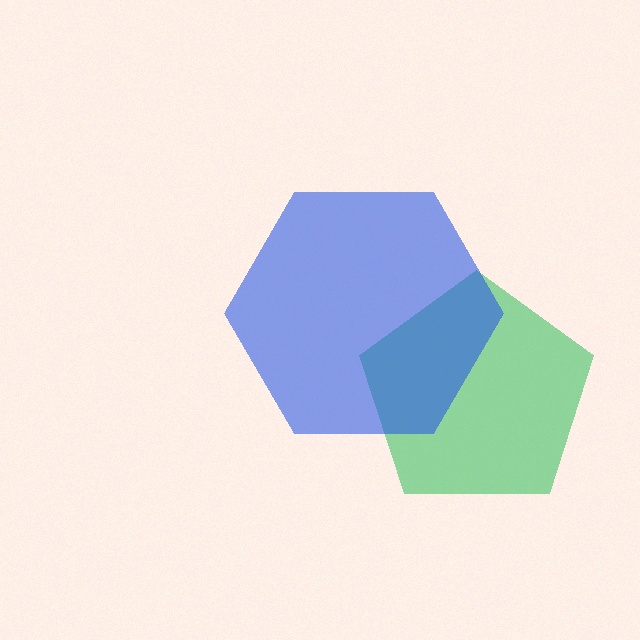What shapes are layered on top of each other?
The layered shapes are: a green pentagon, a blue hexagon.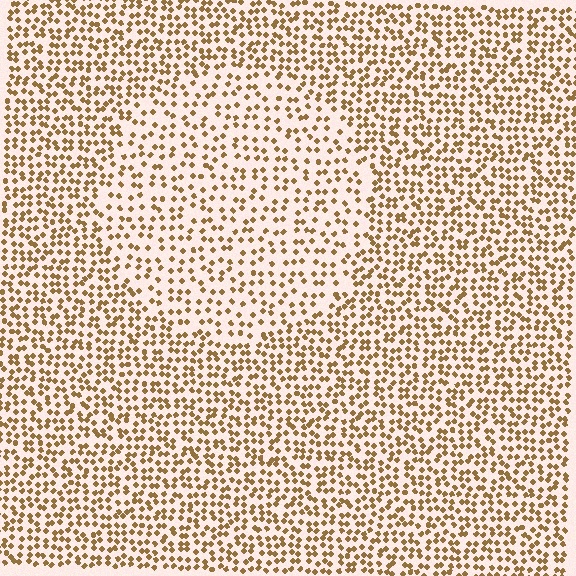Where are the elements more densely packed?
The elements are more densely packed outside the circle boundary.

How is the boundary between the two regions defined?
The boundary is defined by a change in element density (approximately 1.7x ratio). All elements are the same color, size, and shape.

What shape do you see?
I see a circle.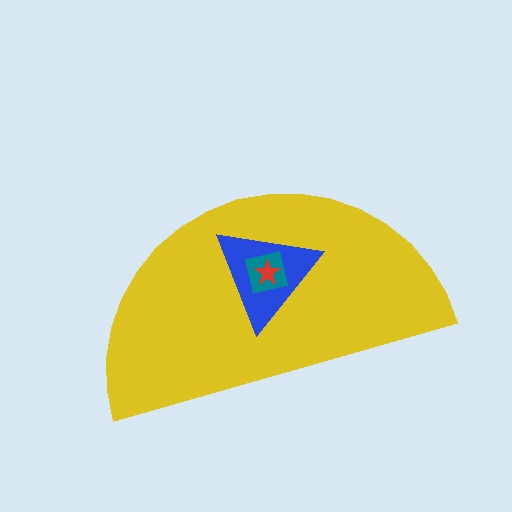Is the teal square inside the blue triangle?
Yes.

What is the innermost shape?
The red star.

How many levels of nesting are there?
4.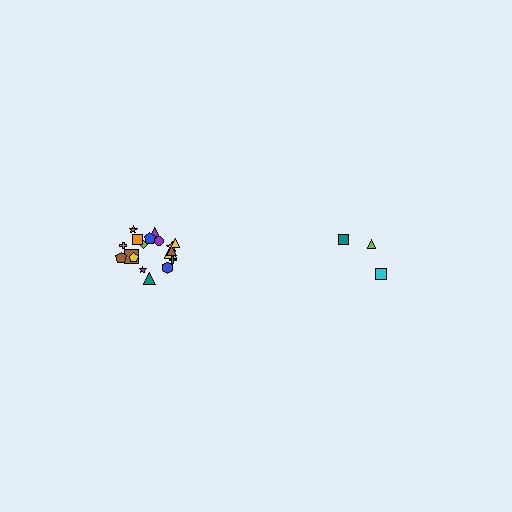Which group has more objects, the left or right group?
The left group.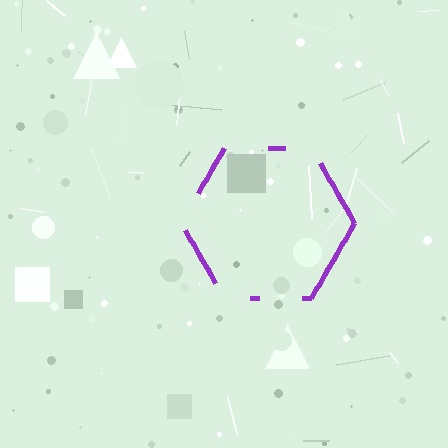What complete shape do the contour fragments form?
The contour fragments form a hexagon.